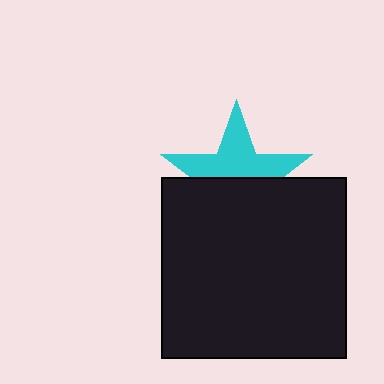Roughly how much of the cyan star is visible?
About half of it is visible (roughly 52%).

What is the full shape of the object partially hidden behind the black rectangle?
The partially hidden object is a cyan star.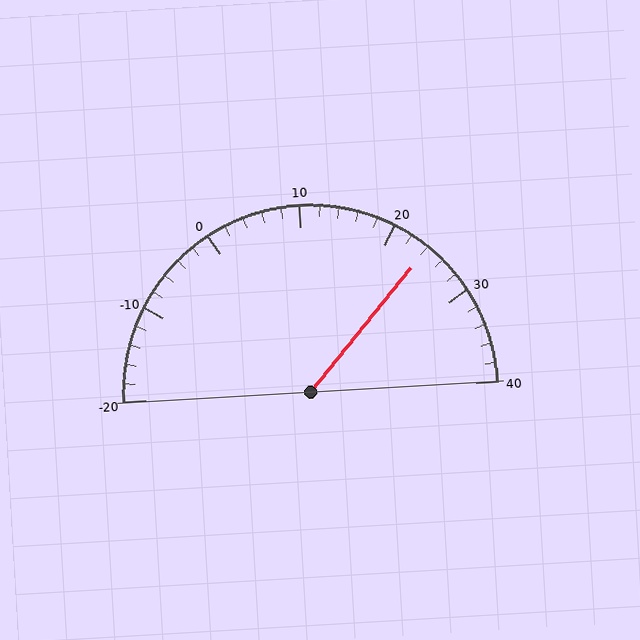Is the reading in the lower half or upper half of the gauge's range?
The reading is in the upper half of the range (-20 to 40).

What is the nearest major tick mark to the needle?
The nearest major tick mark is 20.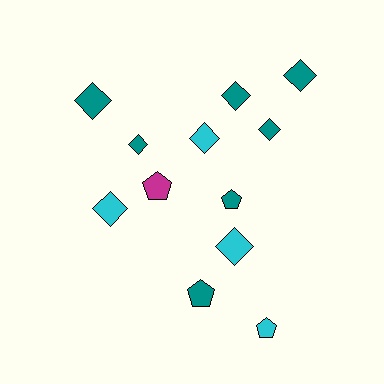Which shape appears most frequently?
Diamond, with 8 objects.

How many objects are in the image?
There are 12 objects.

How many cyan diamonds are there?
There are 3 cyan diamonds.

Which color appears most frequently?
Teal, with 7 objects.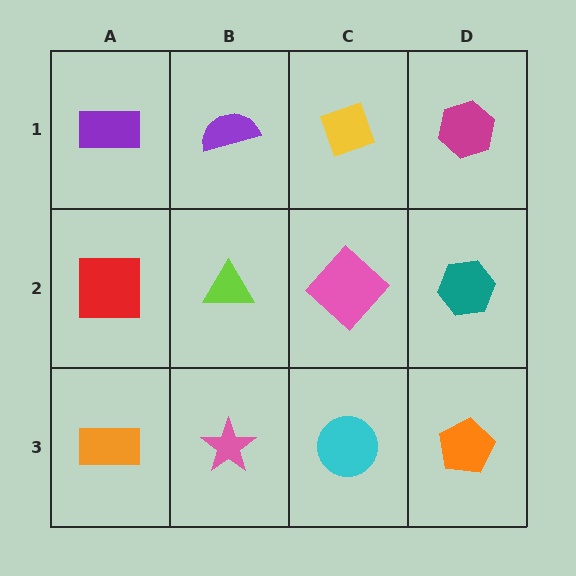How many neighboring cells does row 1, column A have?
2.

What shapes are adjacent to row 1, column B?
A lime triangle (row 2, column B), a purple rectangle (row 1, column A), a yellow diamond (row 1, column C).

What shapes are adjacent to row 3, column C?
A pink diamond (row 2, column C), a pink star (row 3, column B), an orange pentagon (row 3, column D).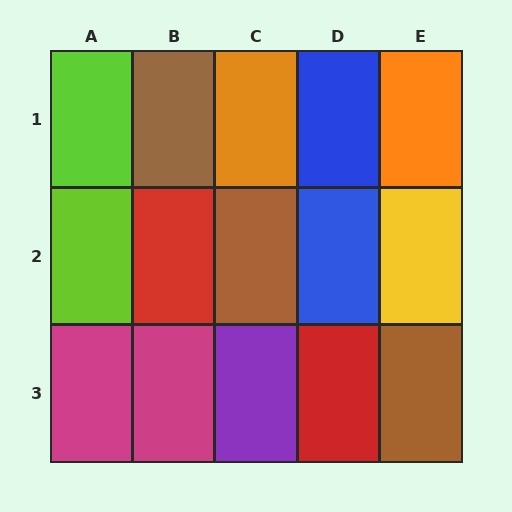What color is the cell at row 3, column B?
Magenta.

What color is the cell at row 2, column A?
Lime.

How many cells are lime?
2 cells are lime.